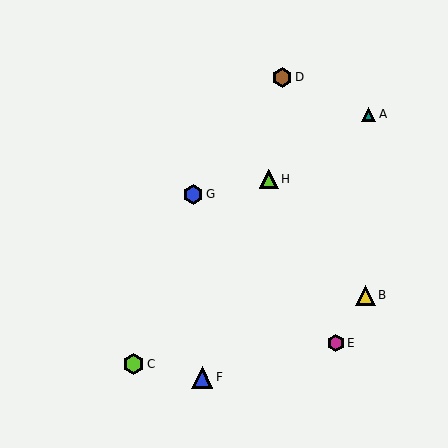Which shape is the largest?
The blue triangle (labeled F) is the largest.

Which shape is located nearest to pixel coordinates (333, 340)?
The magenta hexagon (labeled E) at (336, 343) is nearest to that location.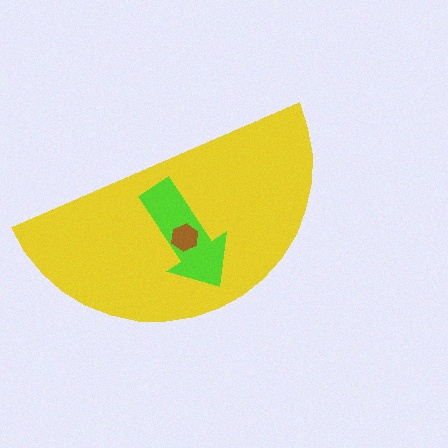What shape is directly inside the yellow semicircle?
The lime arrow.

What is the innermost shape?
The brown hexagon.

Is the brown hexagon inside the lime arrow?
Yes.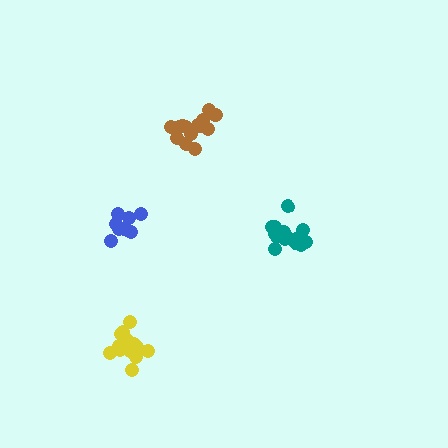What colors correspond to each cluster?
The clusters are colored: blue, teal, brown, yellow.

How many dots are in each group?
Group 1: 9 dots, Group 2: 14 dots, Group 3: 14 dots, Group 4: 14 dots (51 total).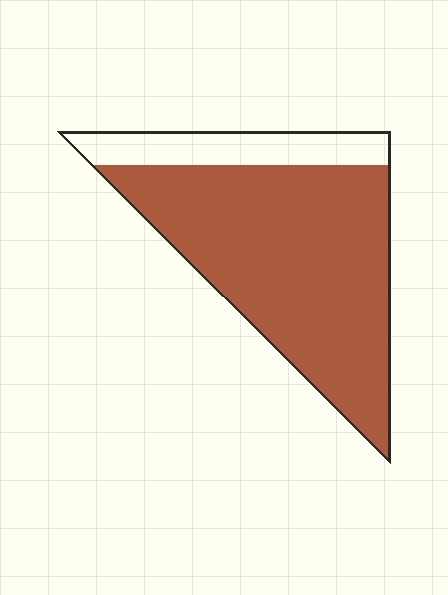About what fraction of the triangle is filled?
About four fifths (4/5).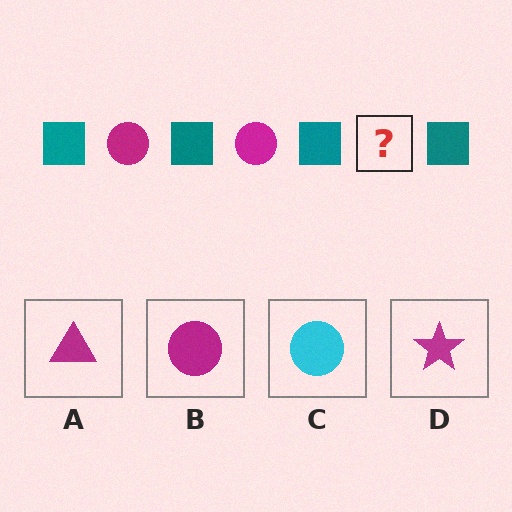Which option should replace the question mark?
Option B.